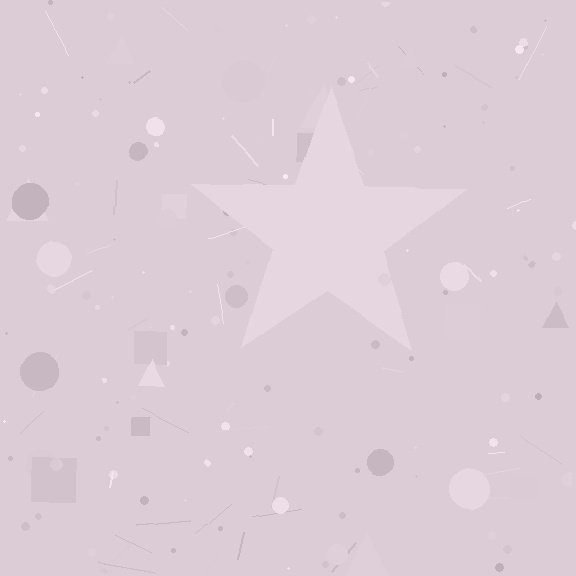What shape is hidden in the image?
A star is hidden in the image.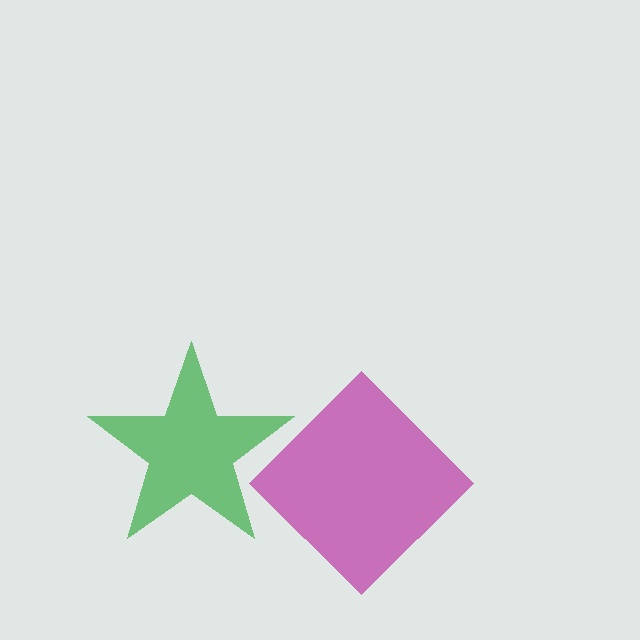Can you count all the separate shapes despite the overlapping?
Yes, there are 2 separate shapes.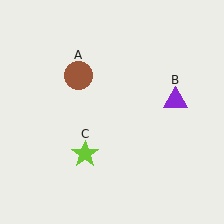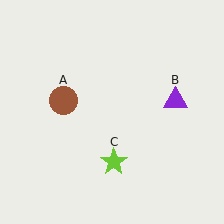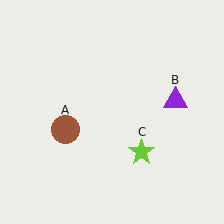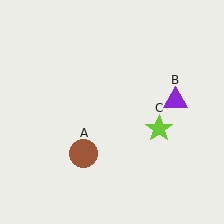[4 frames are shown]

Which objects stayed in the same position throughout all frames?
Purple triangle (object B) remained stationary.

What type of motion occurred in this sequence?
The brown circle (object A), lime star (object C) rotated counterclockwise around the center of the scene.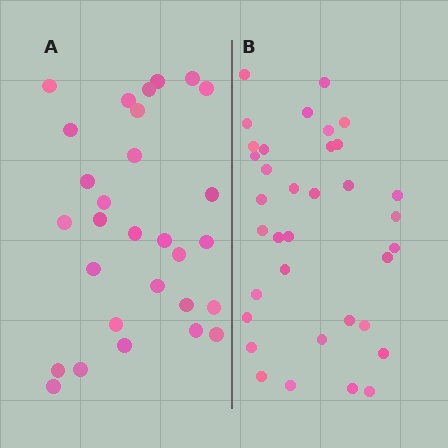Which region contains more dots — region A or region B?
Region B (the right region) has more dots.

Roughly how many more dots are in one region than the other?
Region B has about 6 more dots than region A.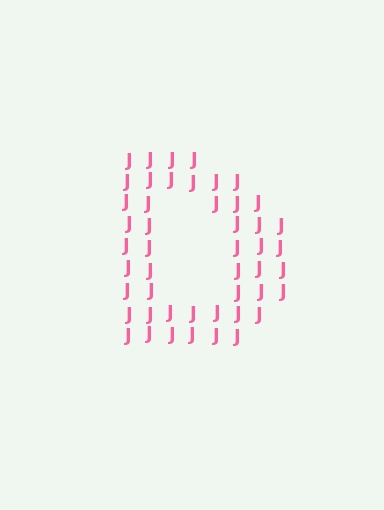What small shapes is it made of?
It is made of small letter J's.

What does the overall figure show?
The overall figure shows the letter D.